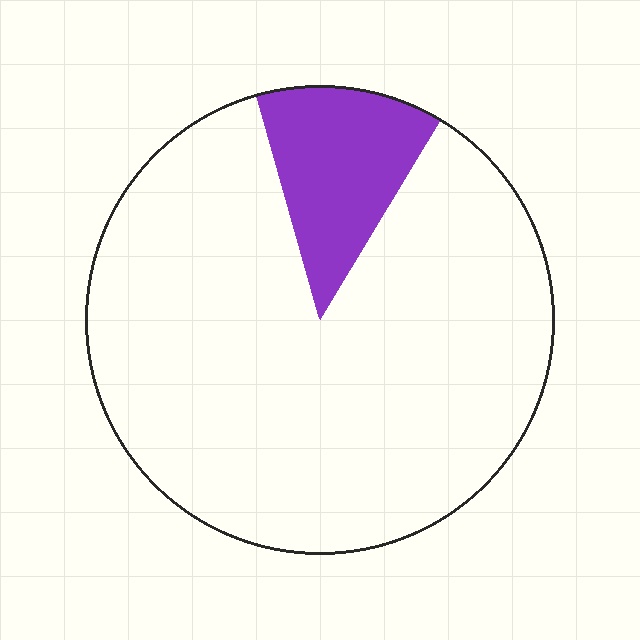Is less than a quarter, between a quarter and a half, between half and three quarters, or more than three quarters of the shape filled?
Less than a quarter.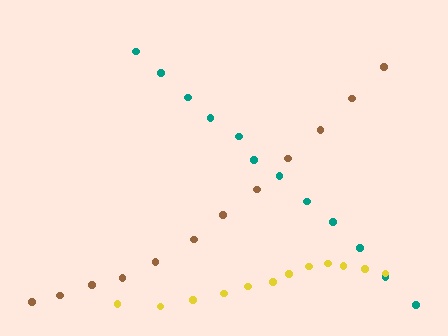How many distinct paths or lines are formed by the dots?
There are 3 distinct paths.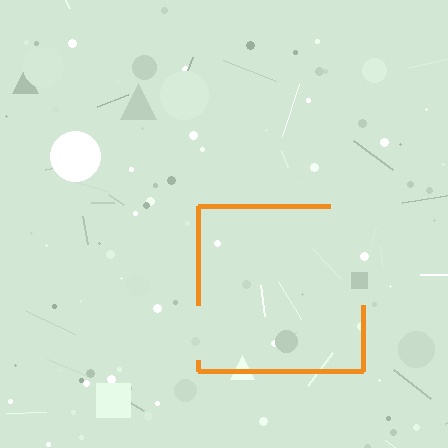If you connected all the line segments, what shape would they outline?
They would outline a square.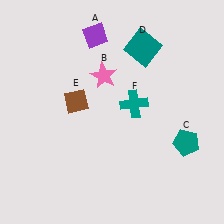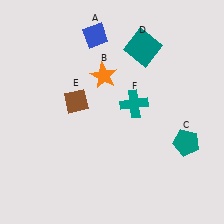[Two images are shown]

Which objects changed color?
A changed from purple to blue. B changed from pink to orange.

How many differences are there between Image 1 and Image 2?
There are 2 differences between the two images.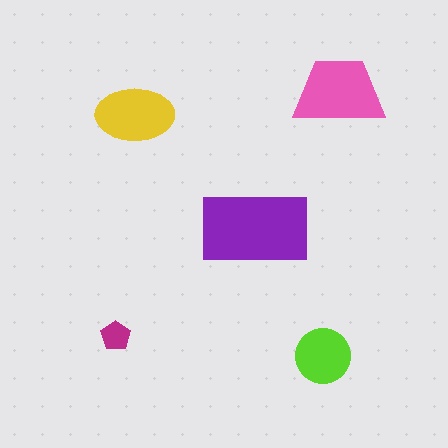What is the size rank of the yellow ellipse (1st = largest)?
3rd.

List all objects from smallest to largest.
The magenta pentagon, the lime circle, the yellow ellipse, the pink trapezoid, the purple rectangle.